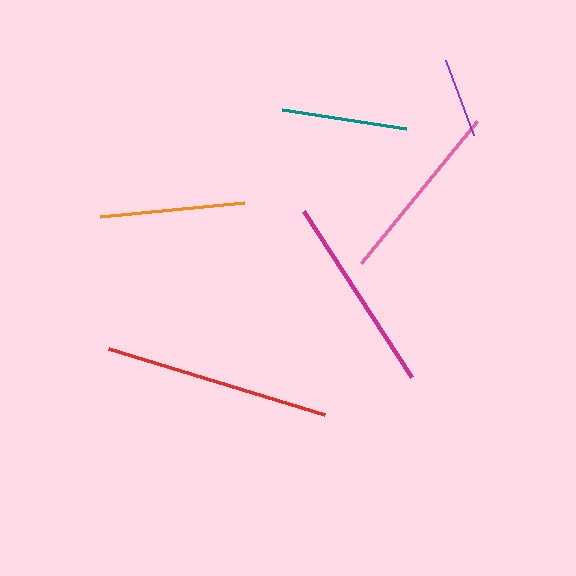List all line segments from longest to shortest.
From longest to shortest: red, magenta, pink, orange, teal, purple.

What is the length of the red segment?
The red segment is approximately 227 pixels long.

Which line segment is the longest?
The red line is the longest at approximately 227 pixels.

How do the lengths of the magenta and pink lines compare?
The magenta and pink lines are approximately the same length.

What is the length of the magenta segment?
The magenta segment is approximately 198 pixels long.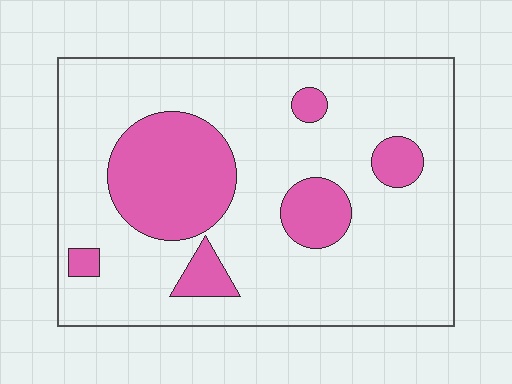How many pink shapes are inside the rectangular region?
6.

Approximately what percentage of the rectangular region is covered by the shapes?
Approximately 20%.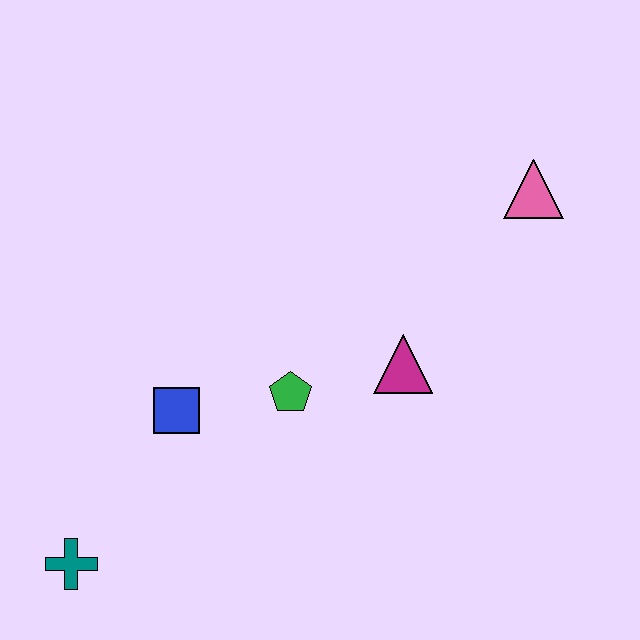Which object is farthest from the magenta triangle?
The teal cross is farthest from the magenta triangle.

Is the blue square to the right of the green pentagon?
No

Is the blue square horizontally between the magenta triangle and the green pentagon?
No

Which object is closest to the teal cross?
The blue square is closest to the teal cross.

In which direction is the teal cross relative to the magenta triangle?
The teal cross is to the left of the magenta triangle.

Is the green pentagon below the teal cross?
No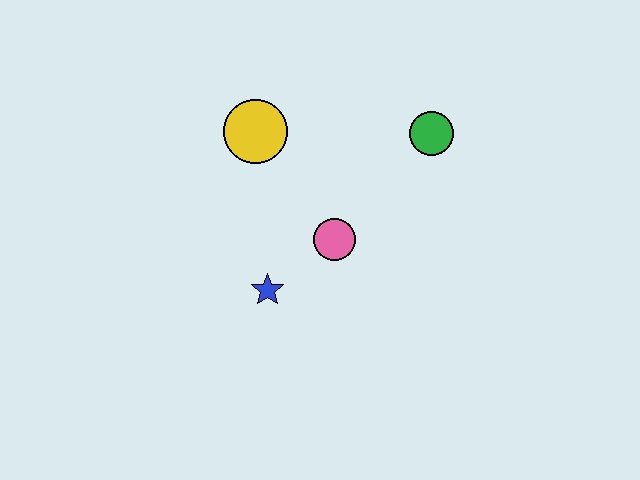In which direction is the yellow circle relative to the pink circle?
The yellow circle is above the pink circle.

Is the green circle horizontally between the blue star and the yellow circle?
No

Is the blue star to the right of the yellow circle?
Yes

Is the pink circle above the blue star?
Yes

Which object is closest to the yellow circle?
The pink circle is closest to the yellow circle.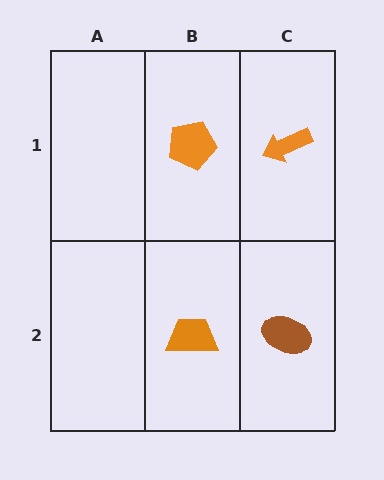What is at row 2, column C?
A brown ellipse.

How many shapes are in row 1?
2 shapes.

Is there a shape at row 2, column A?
No, that cell is empty.